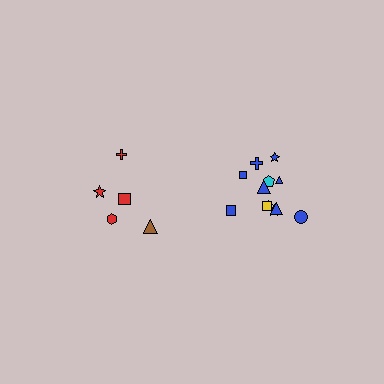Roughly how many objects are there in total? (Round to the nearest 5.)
Roughly 15 objects in total.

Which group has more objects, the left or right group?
The right group.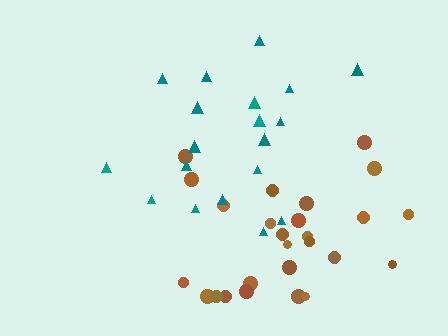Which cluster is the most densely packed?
Brown.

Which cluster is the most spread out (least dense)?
Teal.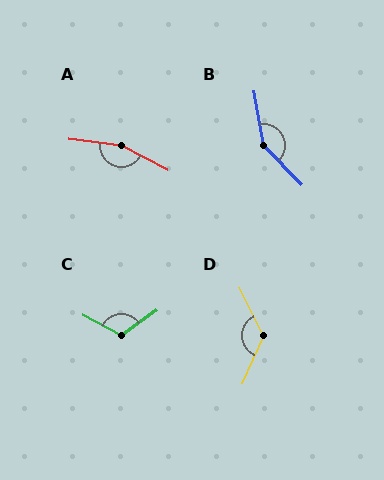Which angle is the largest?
A, at approximately 159 degrees.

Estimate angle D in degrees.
Approximately 129 degrees.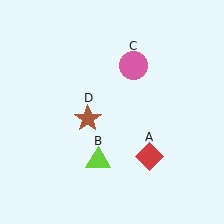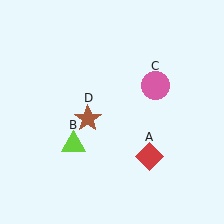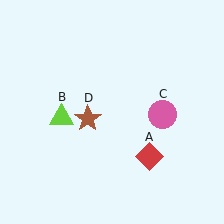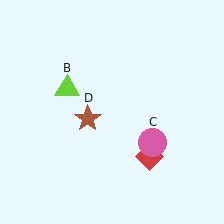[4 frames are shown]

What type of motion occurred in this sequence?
The lime triangle (object B), pink circle (object C) rotated clockwise around the center of the scene.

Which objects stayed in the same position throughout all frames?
Red diamond (object A) and brown star (object D) remained stationary.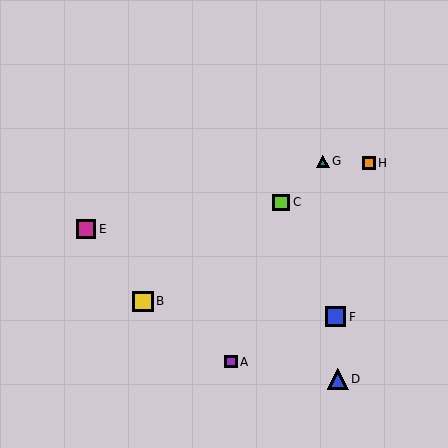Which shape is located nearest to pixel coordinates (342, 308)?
The blue square (labeled F) at (336, 317) is nearest to that location.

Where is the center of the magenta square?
The center of the magenta square is at (86, 229).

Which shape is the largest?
The blue triangle (labeled D) is the largest.